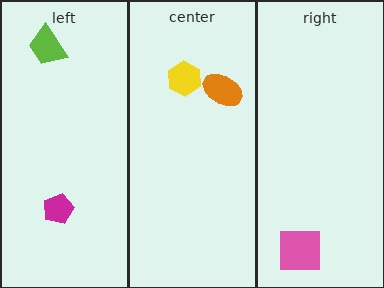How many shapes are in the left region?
2.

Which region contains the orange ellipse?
The center region.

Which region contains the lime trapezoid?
The left region.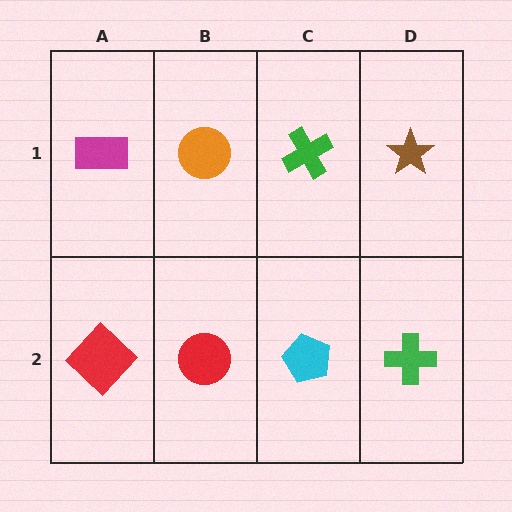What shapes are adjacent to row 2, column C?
A green cross (row 1, column C), a red circle (row 2, column B), a green cross (row 2, column D).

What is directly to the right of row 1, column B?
A green cross.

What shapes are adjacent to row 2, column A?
A magenta rectangle (row 1, column A), a red circle (row 2, column B).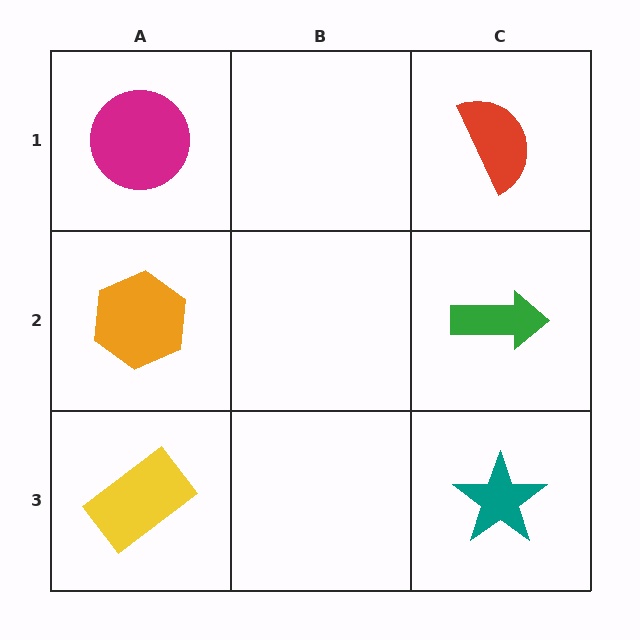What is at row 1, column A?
A magenta circle.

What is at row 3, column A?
A yellow rectangle.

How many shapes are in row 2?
2 shapes.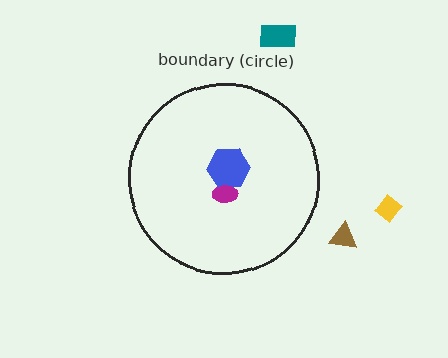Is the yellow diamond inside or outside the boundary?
Outside.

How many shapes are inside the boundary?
2 inside, 3 outside.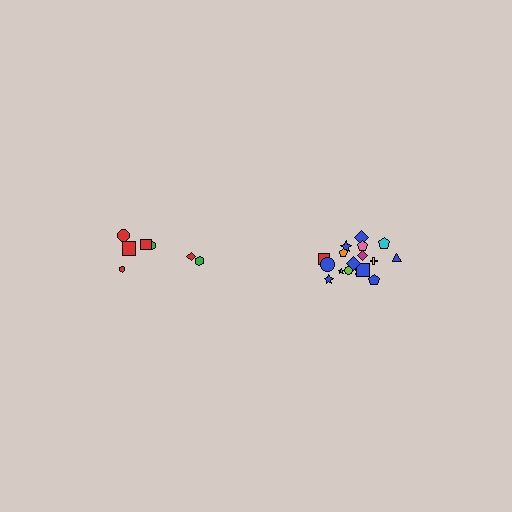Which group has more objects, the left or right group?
The right group.